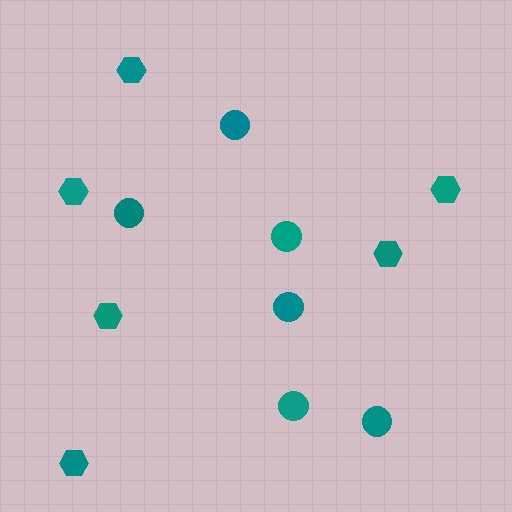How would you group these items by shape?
There are 2 groups: one group of circles (6) and one group of hexagons (6).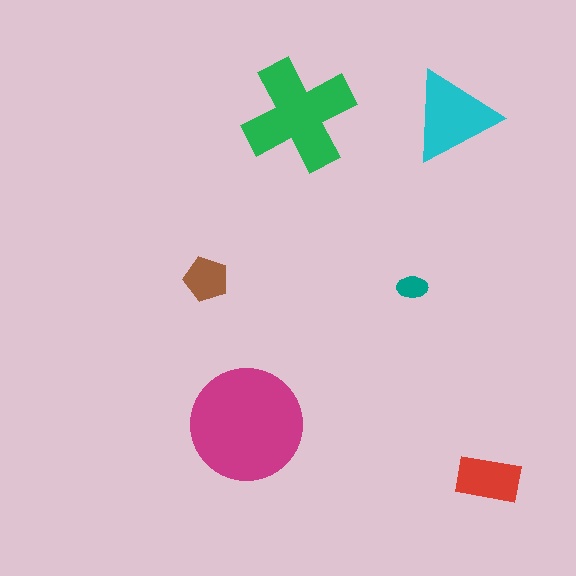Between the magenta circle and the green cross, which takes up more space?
The magenta circle.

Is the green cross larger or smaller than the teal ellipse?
Larger.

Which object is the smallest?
The teal ellipse.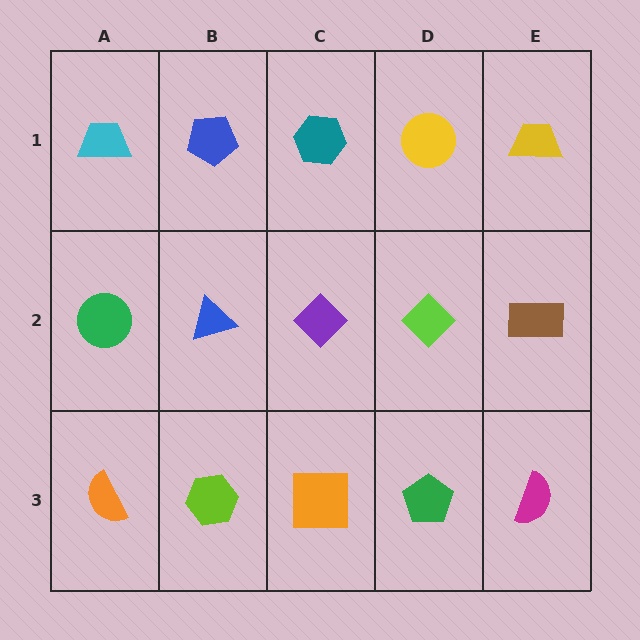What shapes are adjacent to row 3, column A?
A green circle (row 2, column A), a lime hexagon (row 3, column B).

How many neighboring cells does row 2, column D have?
4.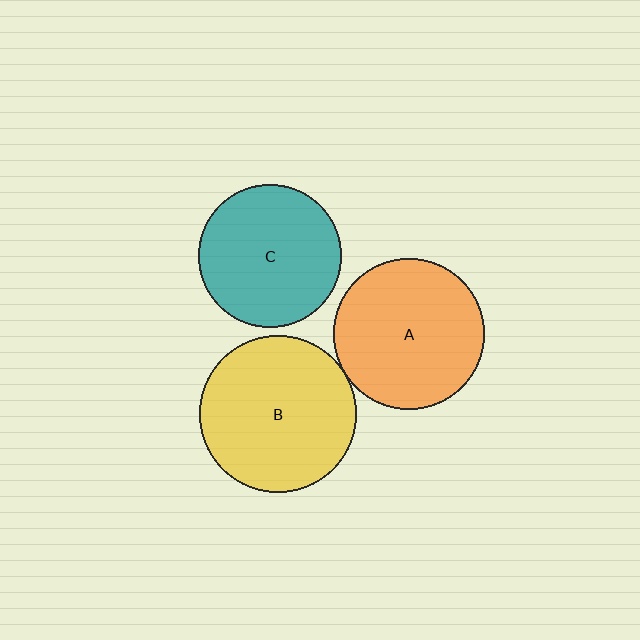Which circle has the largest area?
Circle B (yellow).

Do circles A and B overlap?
Yes.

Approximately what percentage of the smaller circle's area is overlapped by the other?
Approximately 5%.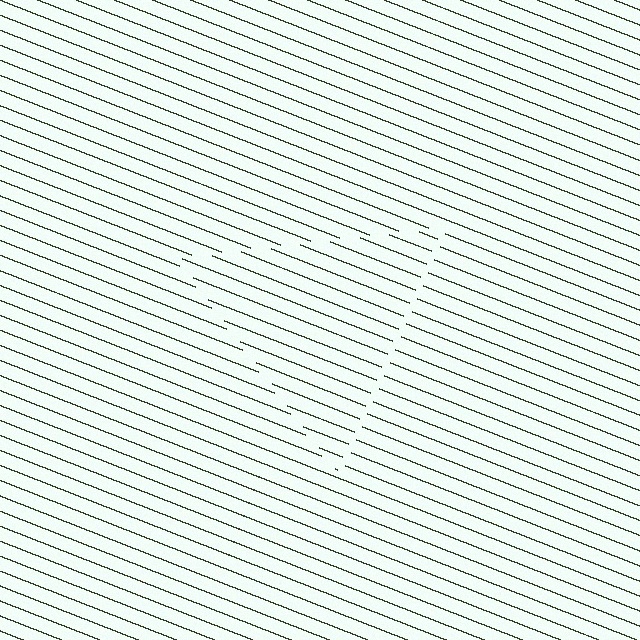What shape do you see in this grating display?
An illusory triangle. The interior of the shape contains the same grating, shifted by half a period — the contour is defined by the phase discontinuity where line-ends from the inner and outer gratings abut.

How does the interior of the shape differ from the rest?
The interior of the shape contains the same grating, shifted by half a period — the contour is defined by the phase discontinuity where line-ends from the inner and outer gratings abut.